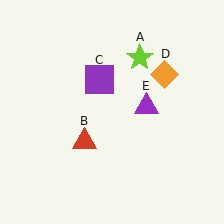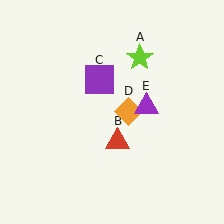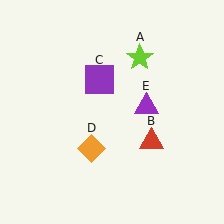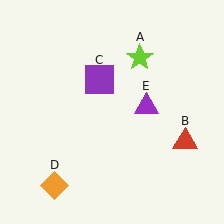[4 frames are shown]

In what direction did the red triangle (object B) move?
The red triangle (object B) moved right.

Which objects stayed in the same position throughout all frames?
Lime star (object A) and purple square (object C) and purple triangle (object E) remained stationary.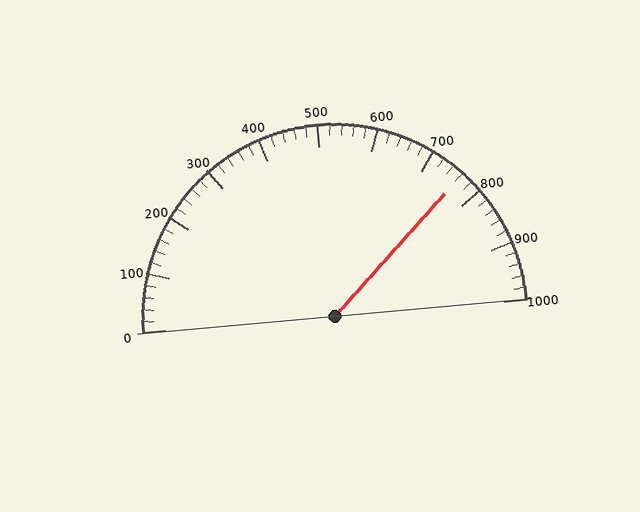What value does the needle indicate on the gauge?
The needle indicates approximately 760.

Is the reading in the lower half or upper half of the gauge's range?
The reading is in the upper half of the range (0 to 1000).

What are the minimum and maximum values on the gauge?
The gauge ranges from 0 to 1000.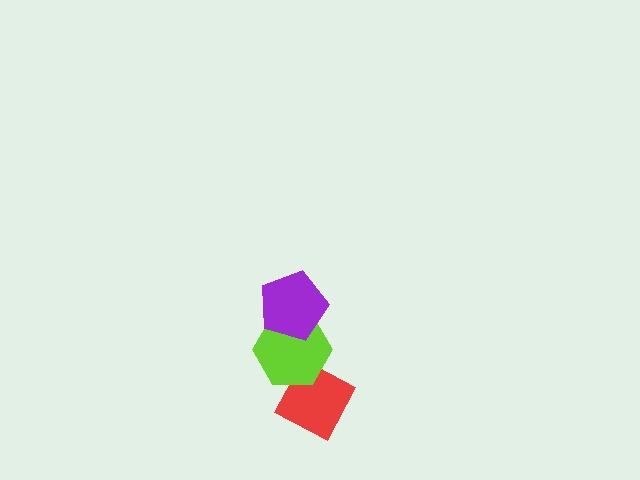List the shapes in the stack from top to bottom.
From top to bottom: the purple pentagon, the lime hexagon, the red diamond.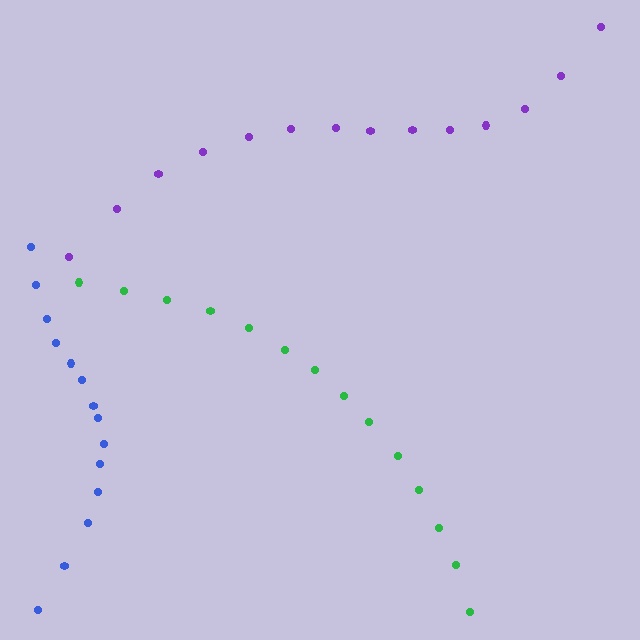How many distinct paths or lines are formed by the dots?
There are 3 distinct paths.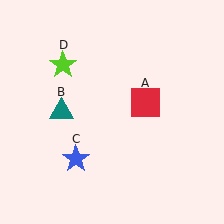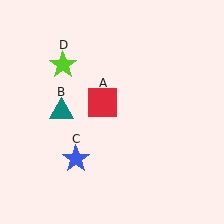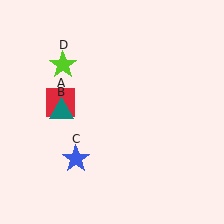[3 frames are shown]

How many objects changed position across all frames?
1 object changed position: red square (object A).